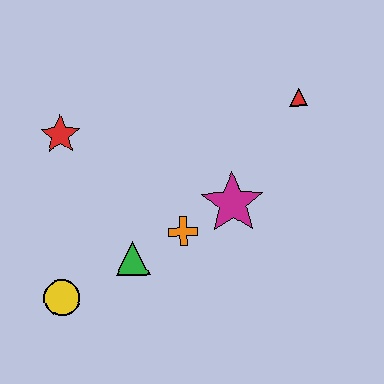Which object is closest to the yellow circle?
The green triangle is closest to the yellow circle.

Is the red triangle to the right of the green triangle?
Yes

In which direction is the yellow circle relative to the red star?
The yellow circle is below the red star.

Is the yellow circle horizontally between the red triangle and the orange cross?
No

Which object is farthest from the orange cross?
The red triangle is farthest from the orange cross.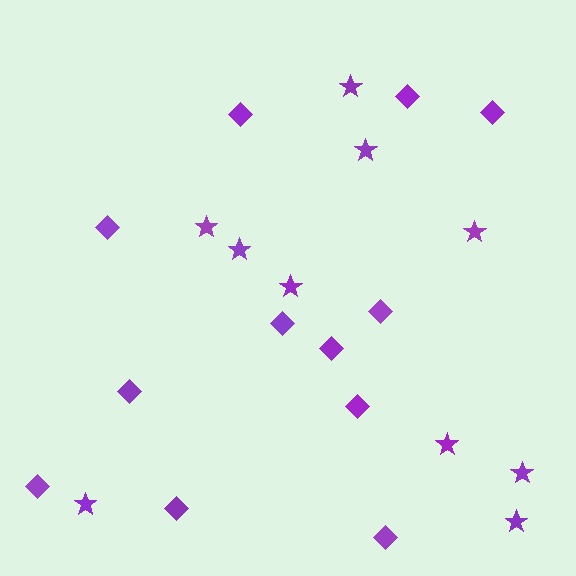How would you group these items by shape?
There are 2 groups: one group of stars (10) and one group of diamonds (12).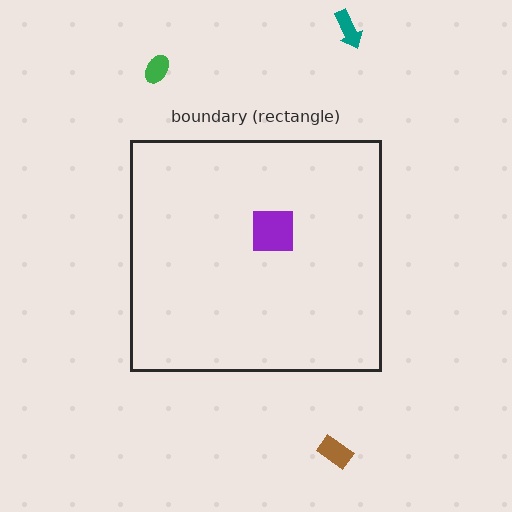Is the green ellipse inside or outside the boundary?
Outside.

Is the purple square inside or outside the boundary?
Inside.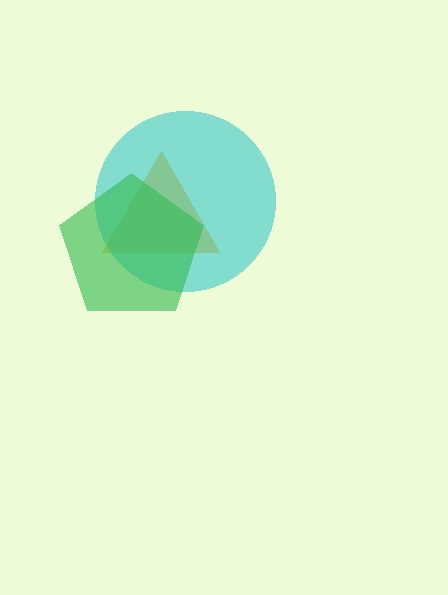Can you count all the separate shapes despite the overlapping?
Yes, there are 3 separate shapes.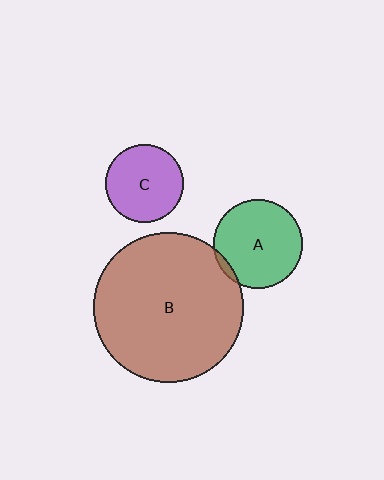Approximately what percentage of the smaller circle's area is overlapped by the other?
Approximately 5%.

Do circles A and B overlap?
Yes.